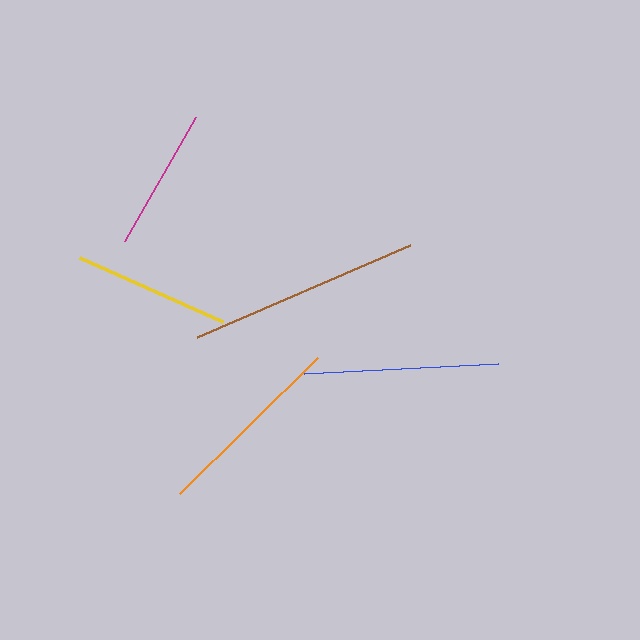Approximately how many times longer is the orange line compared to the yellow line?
The orange line is approximately 1.2 times the length of the yellow line.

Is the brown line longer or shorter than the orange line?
The brown line is longer than the orange line.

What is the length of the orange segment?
The orange segment is approximately 194 pixels long.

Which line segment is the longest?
The brown line is the longest at approximately 232 pixels.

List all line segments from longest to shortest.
From longest to shortest: brown, blue, orange, yellow, magenta.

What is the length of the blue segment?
The blue segment is approximately 195 pixels long.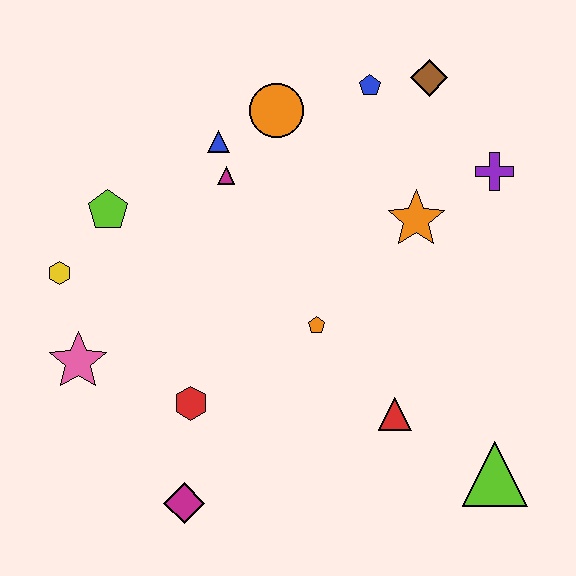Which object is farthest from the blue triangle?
The lime triangle is farthest from the blue triangle.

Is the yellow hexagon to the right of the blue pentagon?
No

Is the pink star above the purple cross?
No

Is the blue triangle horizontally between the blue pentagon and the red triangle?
No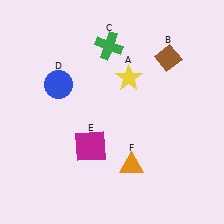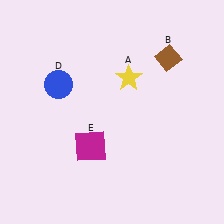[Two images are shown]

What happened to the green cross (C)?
The green cross (C) was removed in Image 2. It was in the top-left area of Image 1.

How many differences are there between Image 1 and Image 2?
There are 2 differences between the two images.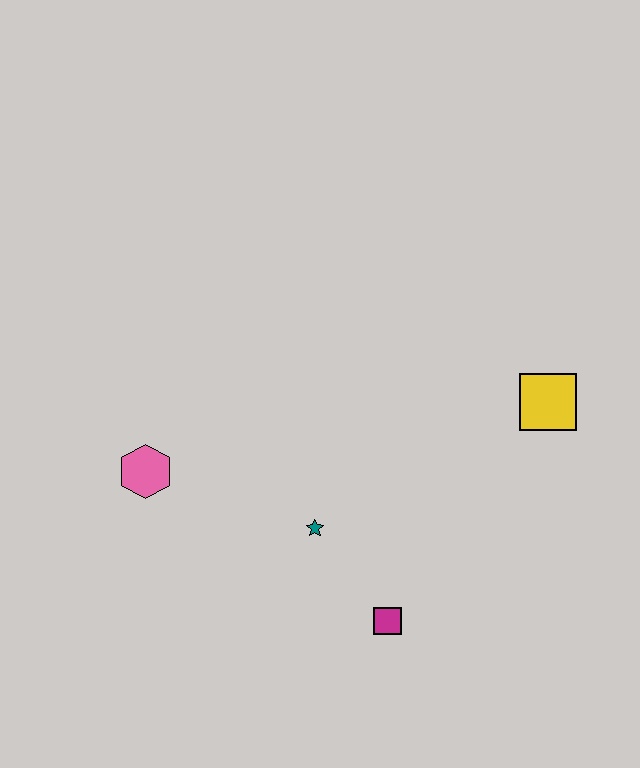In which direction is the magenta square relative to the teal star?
The magenta square is below the teal star.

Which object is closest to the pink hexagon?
The teal star is closest to the pink hexagon.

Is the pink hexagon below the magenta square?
No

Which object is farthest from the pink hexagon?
The yellow square is farthest from the pink hexagon.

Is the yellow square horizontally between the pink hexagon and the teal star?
No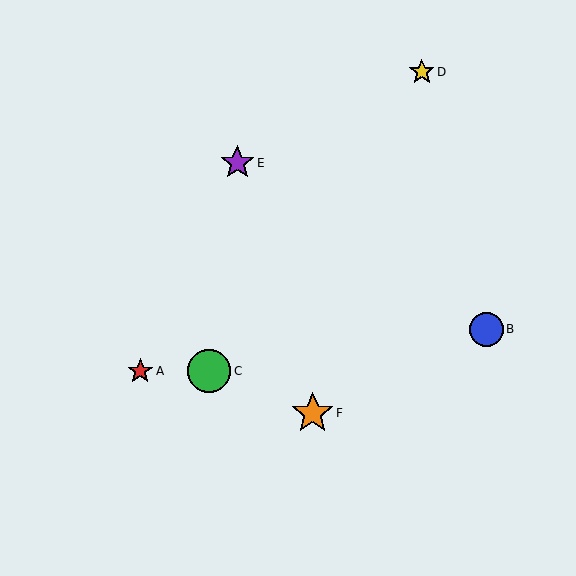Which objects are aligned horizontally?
Objects A, C are aligned horizontally.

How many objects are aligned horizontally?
2 objects (A, C) are aligned horizontally.